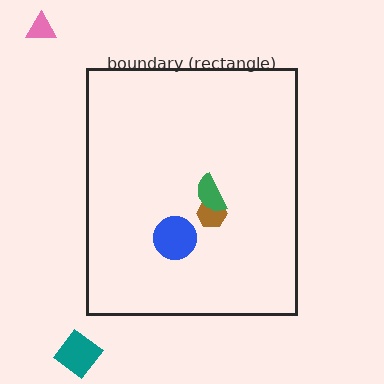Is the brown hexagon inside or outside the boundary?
Inside.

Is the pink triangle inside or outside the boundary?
Outside.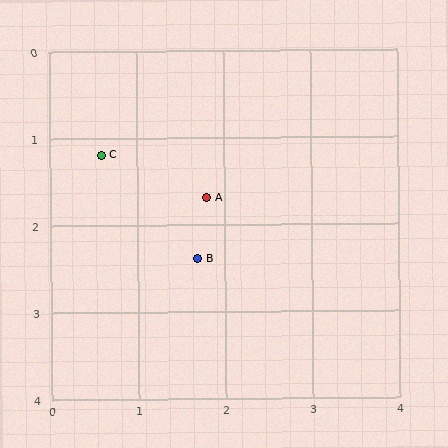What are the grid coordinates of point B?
Point B is at approximately (1.7, 2.4).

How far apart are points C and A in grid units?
Points C and A are about 1.3 grid units apart.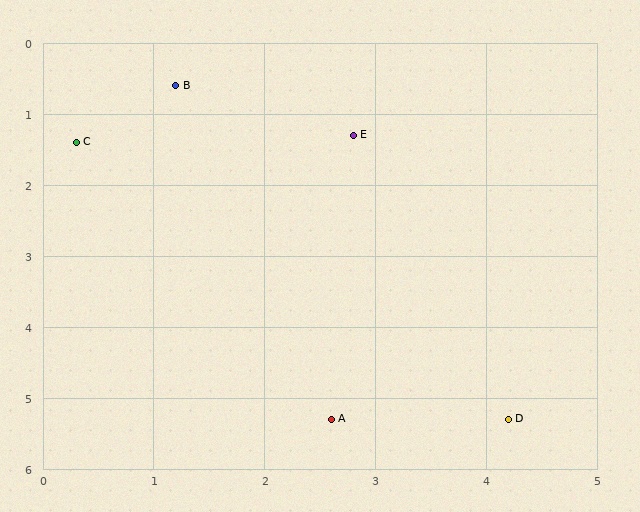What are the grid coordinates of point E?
Point E is at approximately (2.8, 1.3).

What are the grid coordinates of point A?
Point A is at approximately (2.6, 5.3).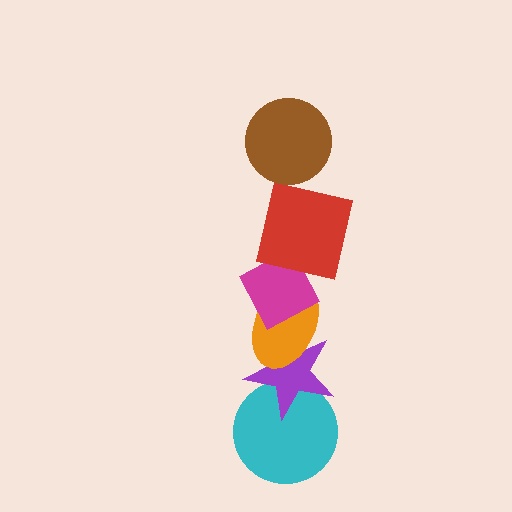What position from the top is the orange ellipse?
The orange ellipse is 4th from the top.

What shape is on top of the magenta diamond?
The red square is on top of the magenta diamond.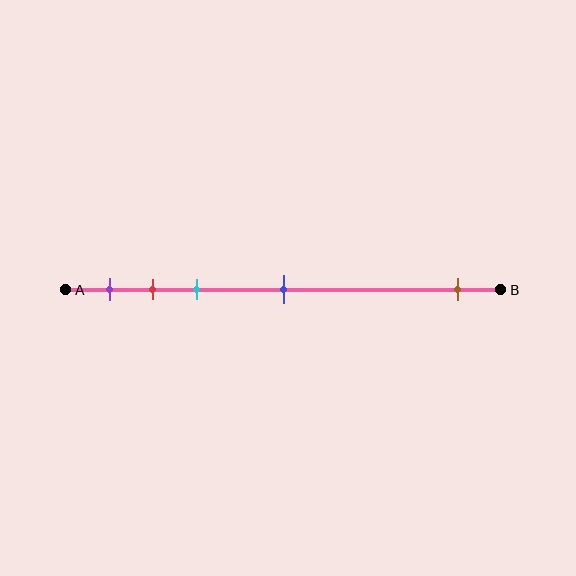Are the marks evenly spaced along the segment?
No, the marks are not evenly spaced.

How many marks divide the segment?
There are 5 marks dividing the segment.